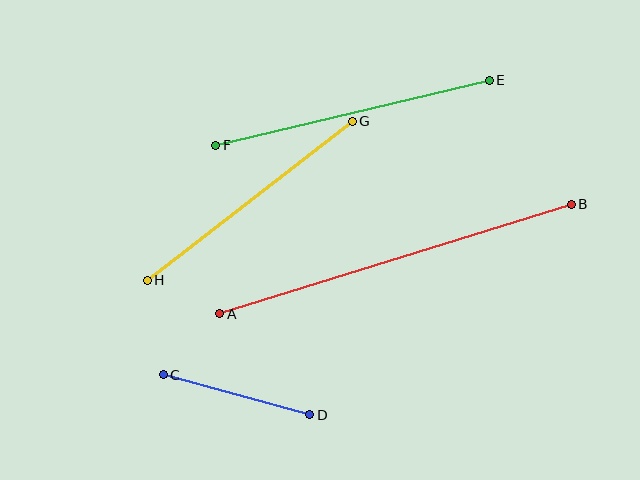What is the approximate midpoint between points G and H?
The midpoint is at approximately (250, 201) pixels.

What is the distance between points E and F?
The distance is approximately 281 pixels.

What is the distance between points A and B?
The distance is approximately 368 pixels.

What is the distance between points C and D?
The distance is approximately 152 pixels.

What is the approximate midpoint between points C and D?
The midpoint is at approximately (237, 395) pixels.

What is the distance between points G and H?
The distance is approximately 259 pixels.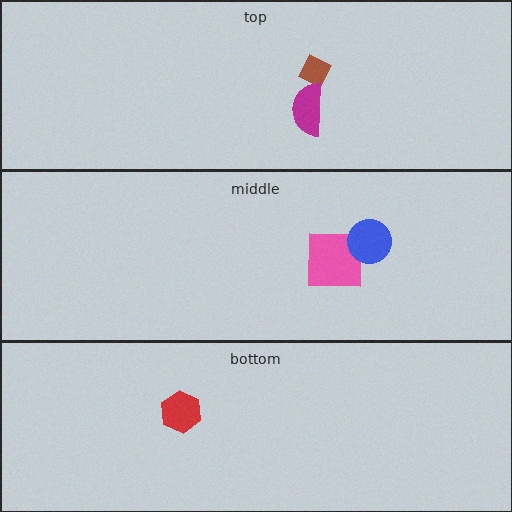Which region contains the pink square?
The middle region.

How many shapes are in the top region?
2.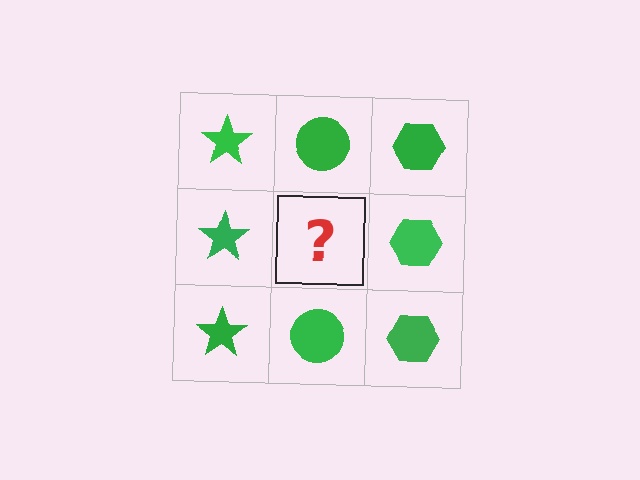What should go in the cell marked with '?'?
The missing cell should contain a green circle.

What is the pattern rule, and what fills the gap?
The rule is that each column has a consistent shape. The gap should be filled with a green circle.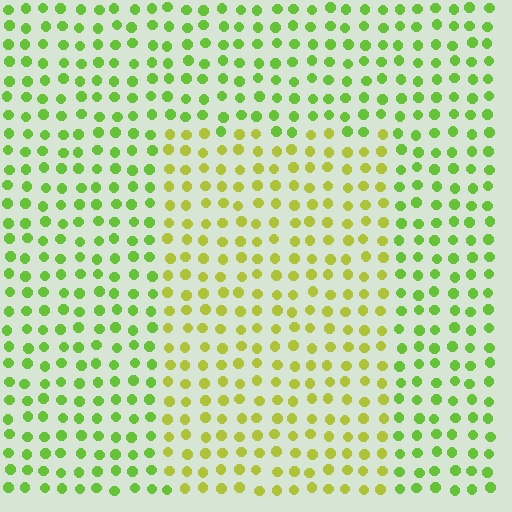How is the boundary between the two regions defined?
The boundary is defined purely by a slight shift in hue (about 31 degrees). Spacing, size, and orientation are identical on both sides.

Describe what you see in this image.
The image is filled with small lime elements in a uniform arrangement. A rectangle-shaped region is visible where the elements are tinted to a slightly different hue, forming a subtle color boundary.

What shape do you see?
I see a rectangle.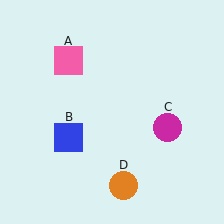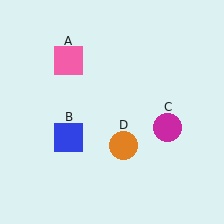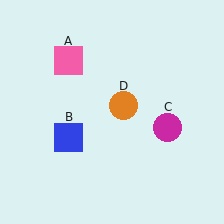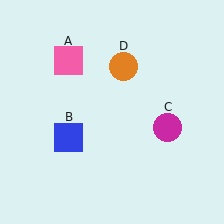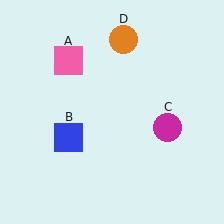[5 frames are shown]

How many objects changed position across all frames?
1 object changed position: orange circle (object D).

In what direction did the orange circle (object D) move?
The orange circle (object D) moved up.